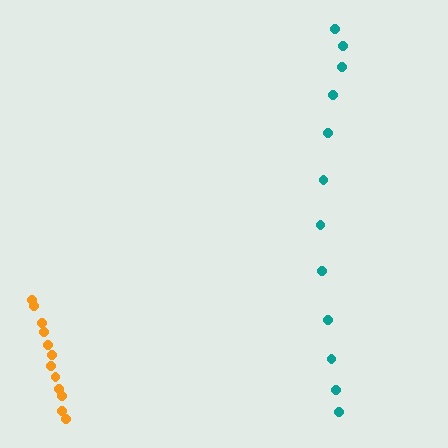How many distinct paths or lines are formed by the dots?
There are 2 distinct paths.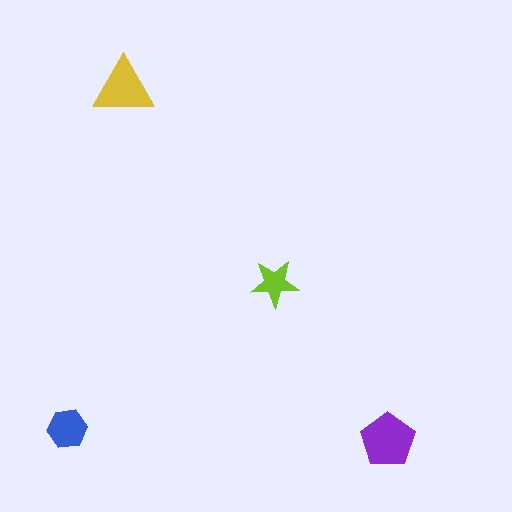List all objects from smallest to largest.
The lime star, the blue hexagon, the yellow triangle, the purple pentagon.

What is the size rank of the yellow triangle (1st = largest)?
2nd.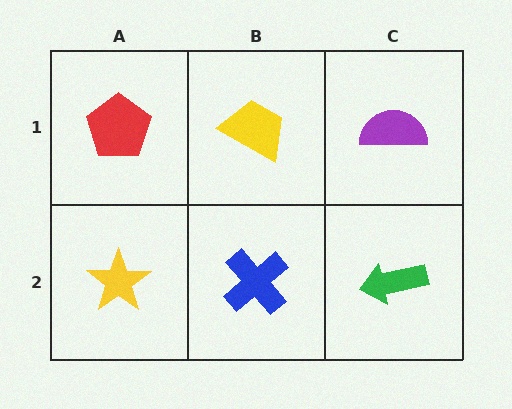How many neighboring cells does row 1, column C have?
2.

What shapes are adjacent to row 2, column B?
A yellow trapezoid (row 1, column B), a yellow star (row 2, column A), a green arrow (row 2, column C).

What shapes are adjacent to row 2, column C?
A purple semicircle (row 1, column C), a blue cross (row 2, column B).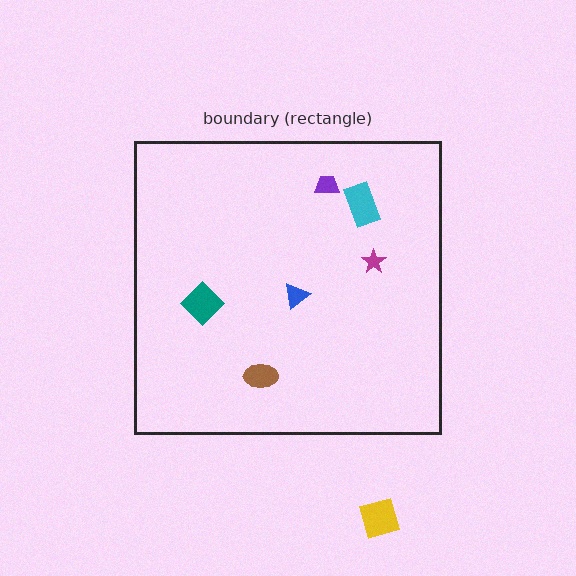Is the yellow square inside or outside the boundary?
Outside.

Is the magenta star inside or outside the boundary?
Inside.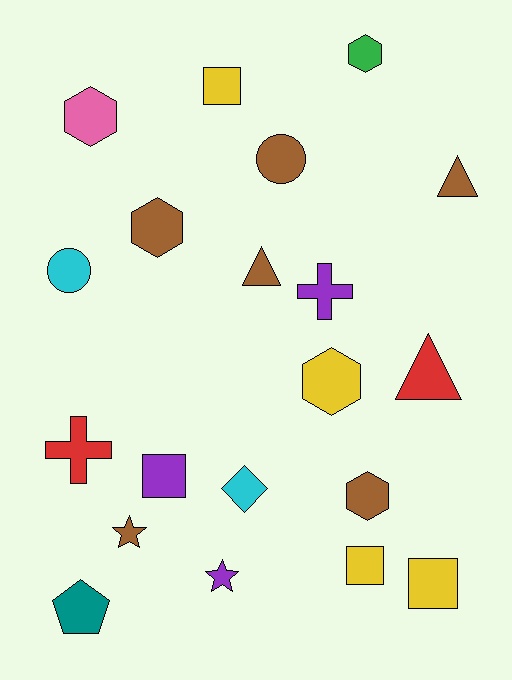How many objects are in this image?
There are 20 objects.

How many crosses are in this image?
There are 2 crosses.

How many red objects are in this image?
There are 2 red objects.